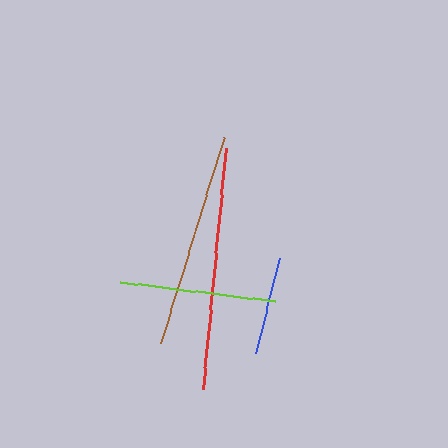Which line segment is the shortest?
The blue line is the shortest at approximately 98 pixels.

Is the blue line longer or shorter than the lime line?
The lime line is longer than the blue line.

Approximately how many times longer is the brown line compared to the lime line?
The brown line is approximately 1.4 times the length of the lime line.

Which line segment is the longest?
The red line is the longest at approximately 242 pixels.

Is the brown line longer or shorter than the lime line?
The brown line is longer than the lime line.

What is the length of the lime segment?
The lime segment is approximately 156 pixels long.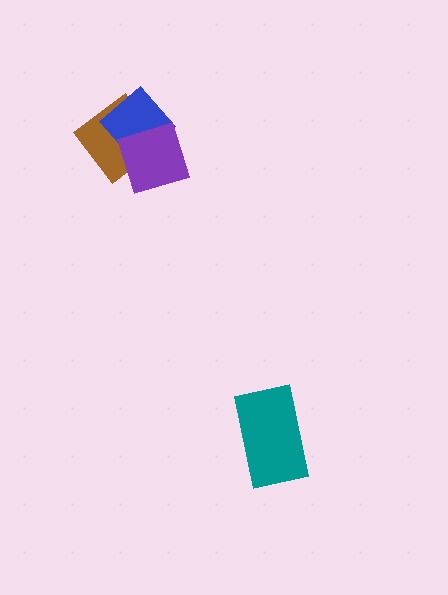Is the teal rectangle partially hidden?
No, no other shape covers it.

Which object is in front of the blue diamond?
The purple diamond is in front of the blue diamond.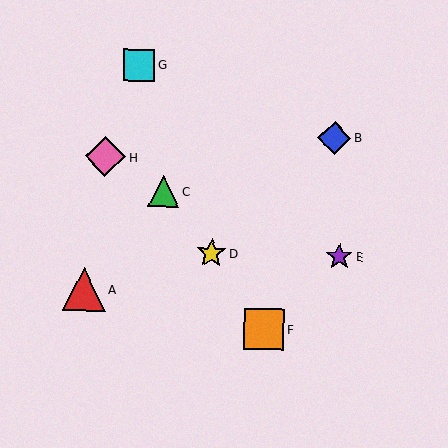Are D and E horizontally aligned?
Yes, both are at y≈253.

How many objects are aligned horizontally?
2 objects (D, E) are aligned horizontally.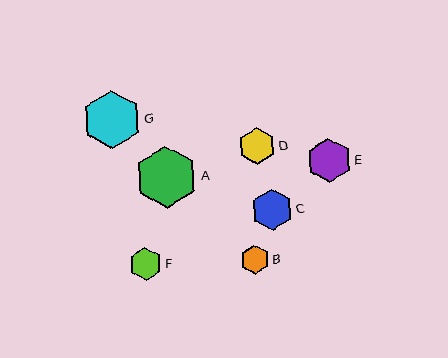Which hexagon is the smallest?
Hexagon B is the smallest with a size of approximately 29 pixels.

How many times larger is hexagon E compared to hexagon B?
Hexagon E is approximately 1.6 times the size of hexagon B.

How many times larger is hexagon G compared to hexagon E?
Hexagon G is approximately 1.3 times the size of hexagon E.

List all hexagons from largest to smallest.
From largest to smallest: A, G, E, C, D, F, B.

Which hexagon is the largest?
Hexagon A is the largest with a size of approximately 63 pixels.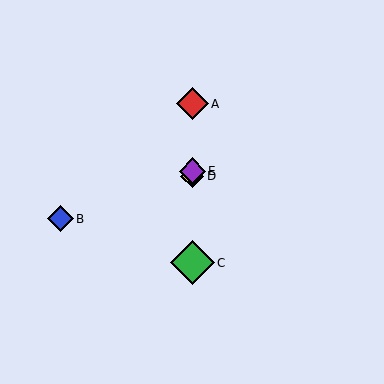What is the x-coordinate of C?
Object C is at x≈192.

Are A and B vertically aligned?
No, A is at x≈192 and B is at x≈60.